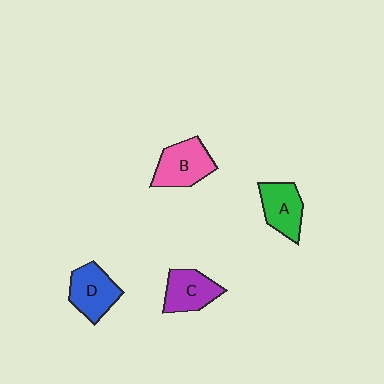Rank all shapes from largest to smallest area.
From largest to smallest: B (pink), D (blue), C (purple), A (green).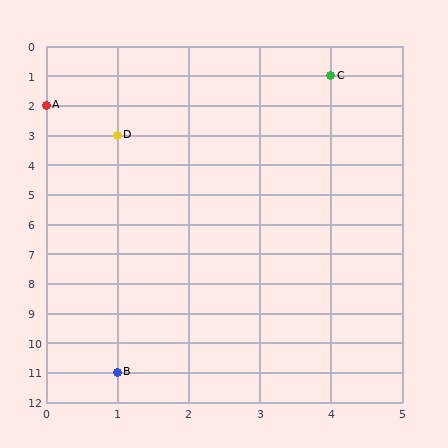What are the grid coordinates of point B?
Point B is at grid coordinates (1, 11).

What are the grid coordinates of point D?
Point D is at grid coordinates (1, 3).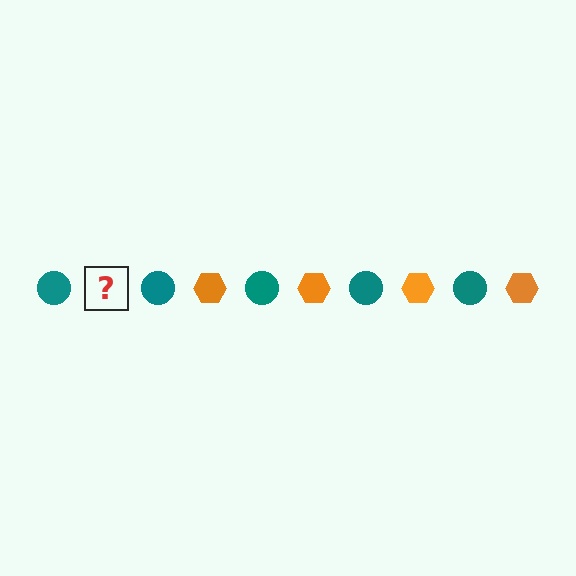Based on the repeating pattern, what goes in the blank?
The blank should be an orange hexagon.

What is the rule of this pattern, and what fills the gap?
The rule is that the pattern alternates between teal circle and orange hexagon. The gap should be filled with an orange hexagon.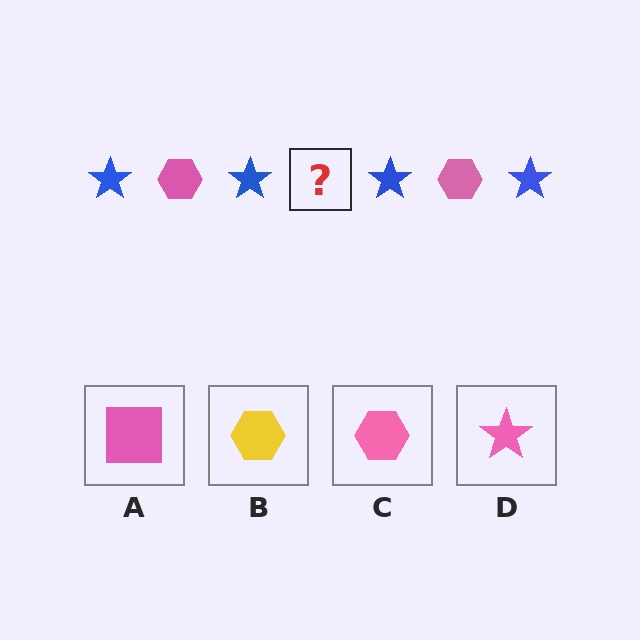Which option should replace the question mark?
Option C.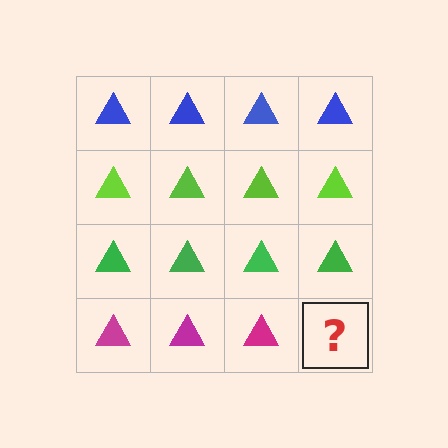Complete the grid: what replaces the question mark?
The question mark should be replaced with a magenta triangle.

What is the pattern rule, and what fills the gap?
The rule is that each row has a consistent color. The gap should be filled with a magenta triangle.